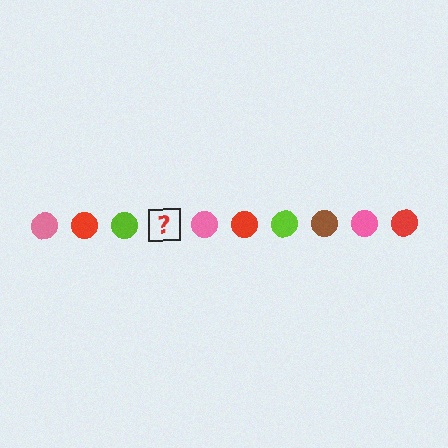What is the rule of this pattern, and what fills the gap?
The rule is that the pattern cycles through pink, red, lime, brown circles. The gap should be filled with a brown circle.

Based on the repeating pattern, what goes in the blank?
The blank should be a brown circle.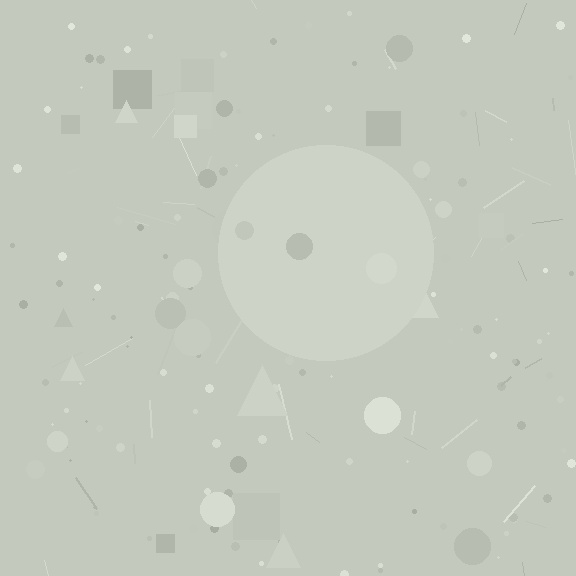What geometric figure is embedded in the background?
A circle is embedded in the background.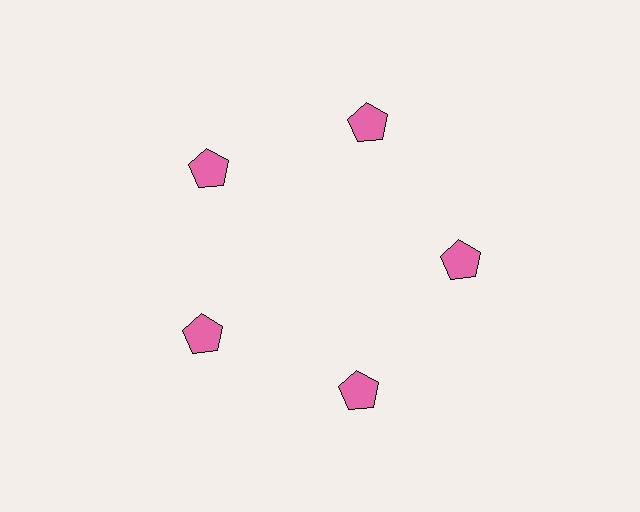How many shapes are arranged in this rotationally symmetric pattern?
There are 5 shapes, arranged in 5 groups of 1.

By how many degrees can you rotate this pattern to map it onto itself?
The pattern maps onto itself every 72 degrees of rotation.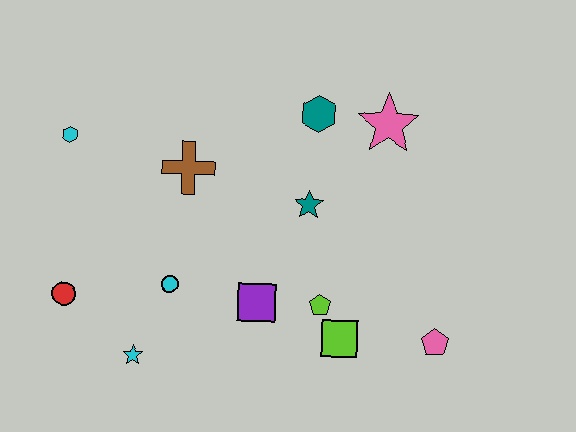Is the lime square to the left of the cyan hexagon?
No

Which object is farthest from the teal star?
The red circle is farthest from the teal star.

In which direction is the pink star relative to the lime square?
The pink star is above the lime square.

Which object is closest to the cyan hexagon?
The brown cross is closest to the cyan hexagon.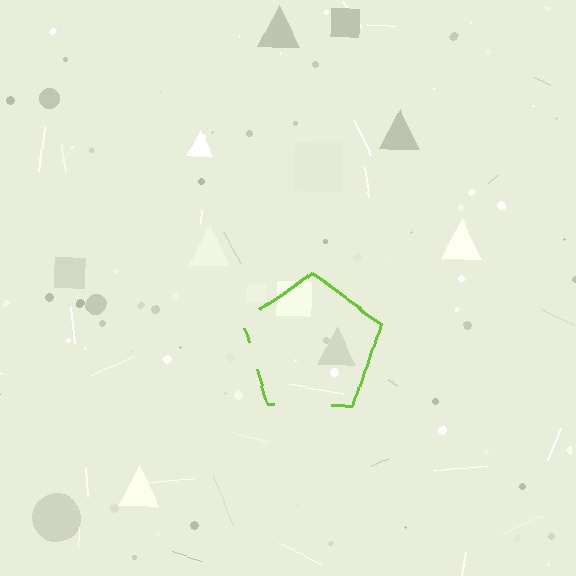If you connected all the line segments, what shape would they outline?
They would outline a pentagon.